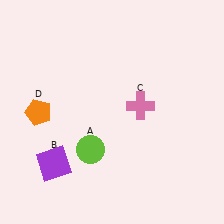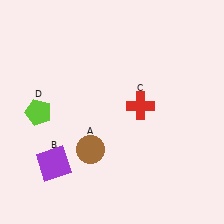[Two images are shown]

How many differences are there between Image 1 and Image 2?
There are 3 differences between the two images.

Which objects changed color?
A changed from lime to brown. C changed from pink to red. D changed from orange to lime.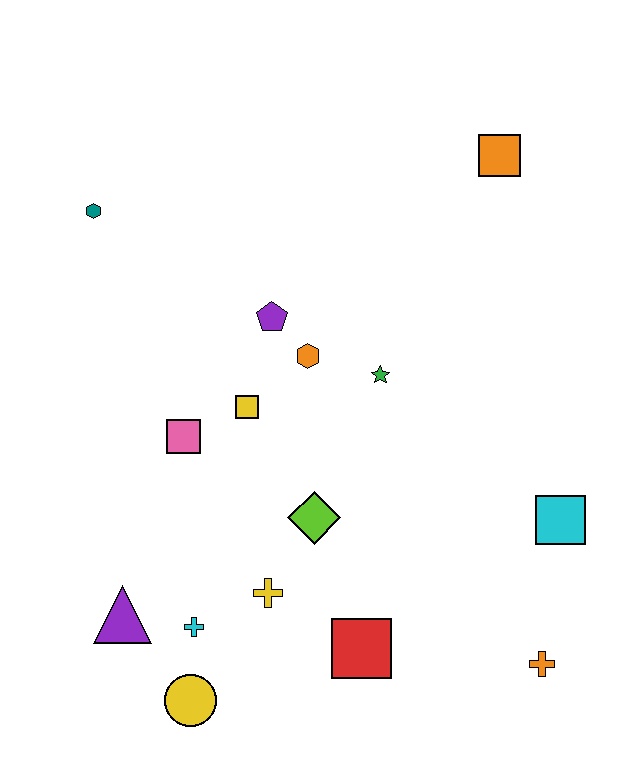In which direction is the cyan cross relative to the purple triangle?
The cyan cross is to the right of the purple triangle.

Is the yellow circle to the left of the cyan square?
Yes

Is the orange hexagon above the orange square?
No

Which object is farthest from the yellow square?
The orange cross is farthest from the yellow square.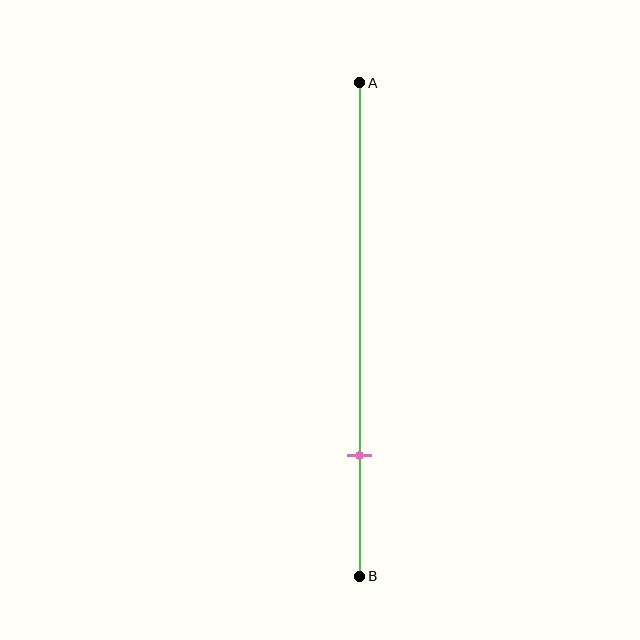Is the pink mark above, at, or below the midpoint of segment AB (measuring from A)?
The pink mark is below the midpoint of segment AB.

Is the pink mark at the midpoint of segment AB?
No, the mark is at about 75% from A, not at the 50% midpoint.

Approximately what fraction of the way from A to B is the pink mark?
The pink mark is approximately 75% of the way from A to B.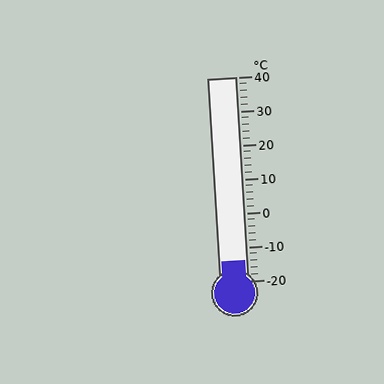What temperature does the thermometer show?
The thermometer shows approximately -14°C.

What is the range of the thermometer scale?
The thermometer scale ranges from -20°C to 40°C.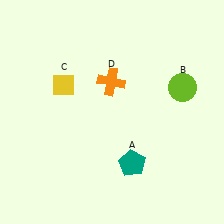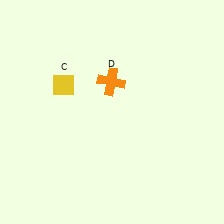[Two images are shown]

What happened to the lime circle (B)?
The lime circle (B) was removed in Image 2. It was in the top-right area of Image 1.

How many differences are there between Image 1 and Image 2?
There are 2 differences between the two images.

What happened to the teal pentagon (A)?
The teal pentagon (A) was removed in Image 2. It was in the bottom-right area of Image 1.